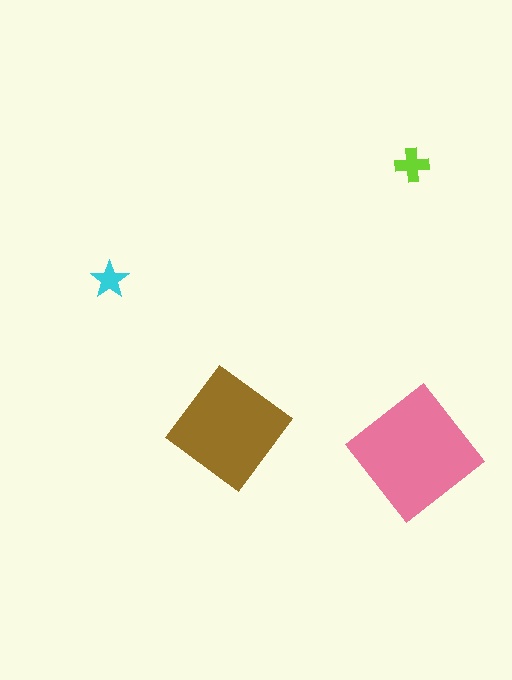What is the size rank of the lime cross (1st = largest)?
3rd.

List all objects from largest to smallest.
The pink diamond, the brown diamond, the lime cross, the cyan star.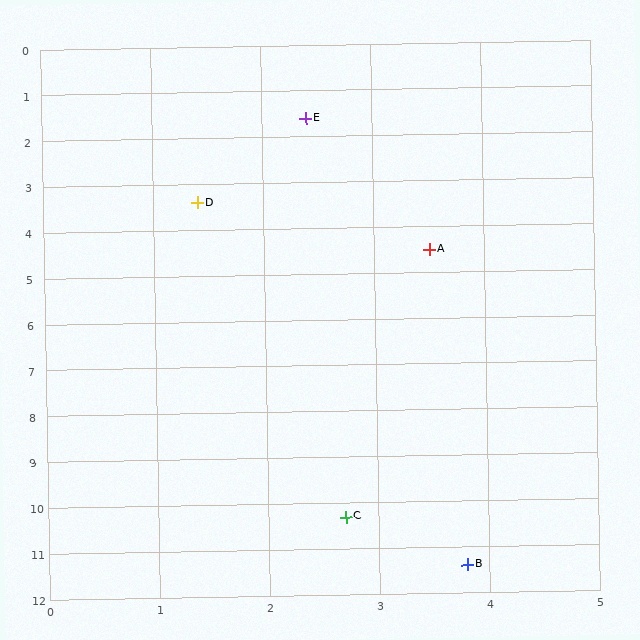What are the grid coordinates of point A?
Point A is at approximately (3.5, 4.5).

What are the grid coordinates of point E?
Point E is at approximately (2.4, 1.6).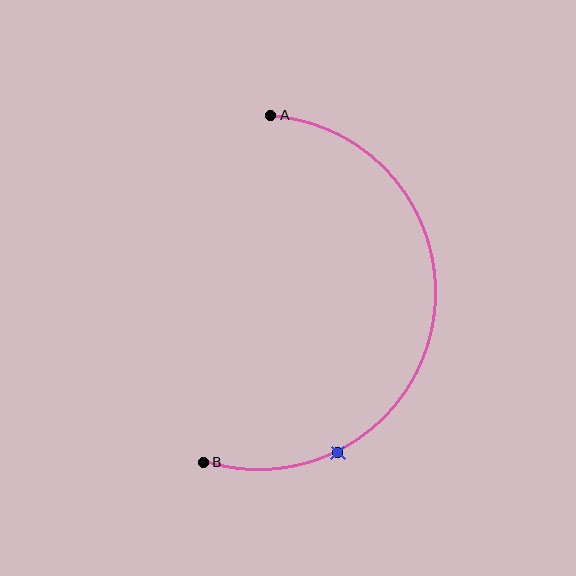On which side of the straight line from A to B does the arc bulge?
The arc bulges to the right of the straight line connecting A and B.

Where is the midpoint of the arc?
The arc midpoint is the point on the curve farthest from the straight line joining A and B. It sits to the right of that line.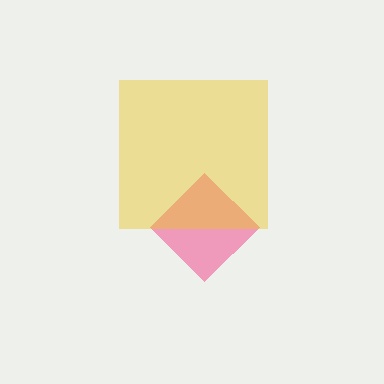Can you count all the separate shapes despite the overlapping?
Yes, there are 2 separate shapes.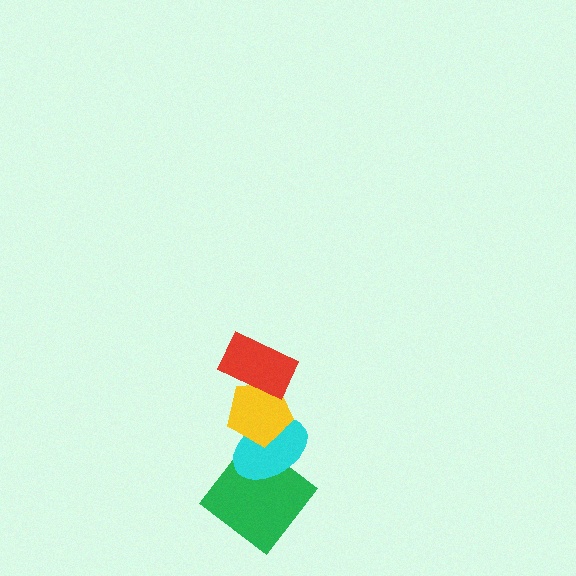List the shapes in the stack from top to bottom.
From top to bottom: the red rectangle, the yellow pentagon, the cyan ellipse, the green diamond.